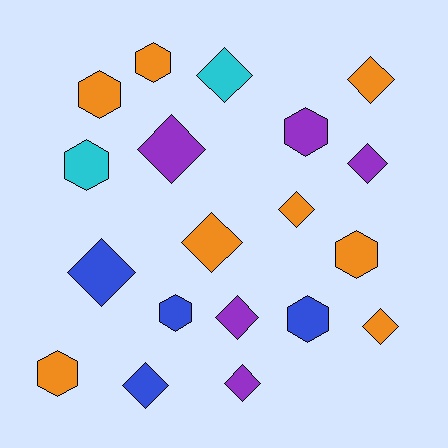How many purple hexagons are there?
There is 1 purple hexagon.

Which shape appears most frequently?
Diamond, with 11 objects.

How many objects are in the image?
There are 19 objects.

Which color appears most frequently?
Orange, with 8 objects.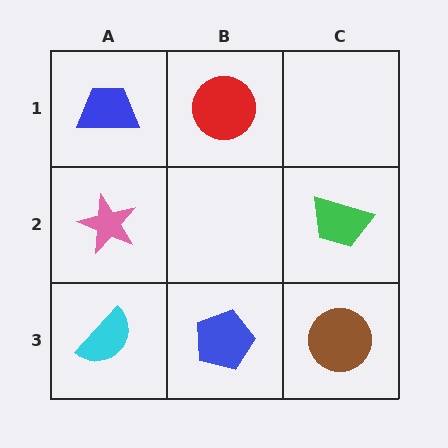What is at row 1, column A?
A blue trapezoid.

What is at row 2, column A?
A pink star.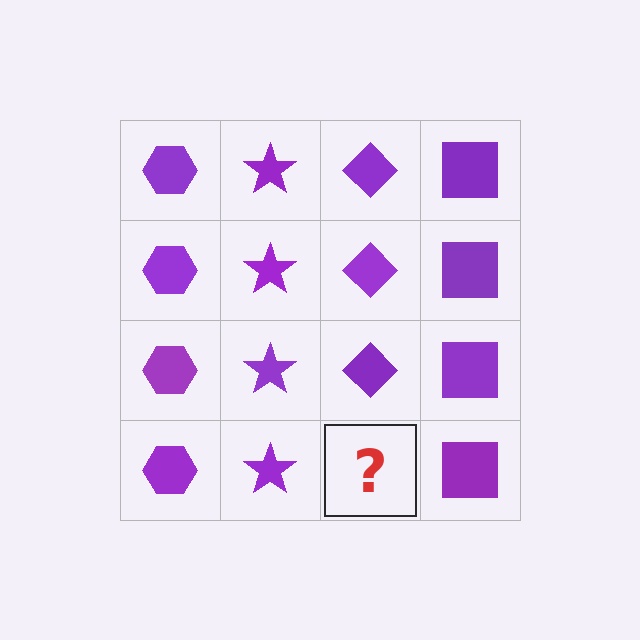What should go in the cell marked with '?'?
The missing cell should contain a purple diamond.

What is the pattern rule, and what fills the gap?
The rule is that each column has a consistent shape. The gap should be filled with a purple diamond.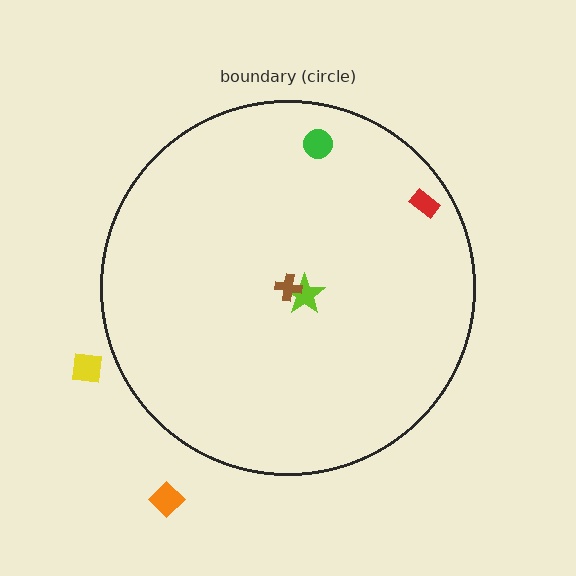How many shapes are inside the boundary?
4 inside, 2 outside.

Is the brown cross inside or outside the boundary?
Inside.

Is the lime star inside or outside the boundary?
Inside.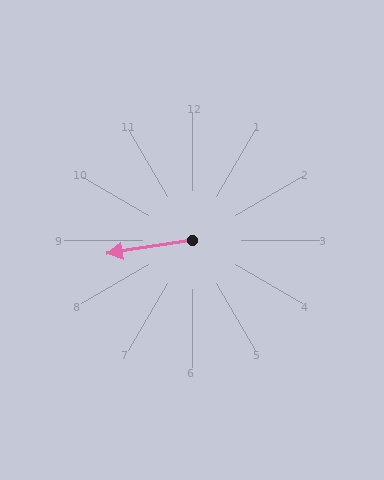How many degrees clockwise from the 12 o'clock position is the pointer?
Approximately 261 degrees.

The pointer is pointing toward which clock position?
Roughly 9 o'clock.